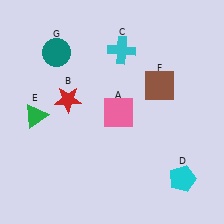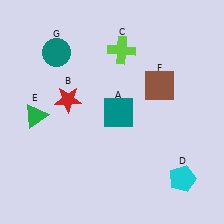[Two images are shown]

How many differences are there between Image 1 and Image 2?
There are 2 differences between the two images.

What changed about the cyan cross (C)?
In Image 1, C is cyan. In Image 2, it changed to lime.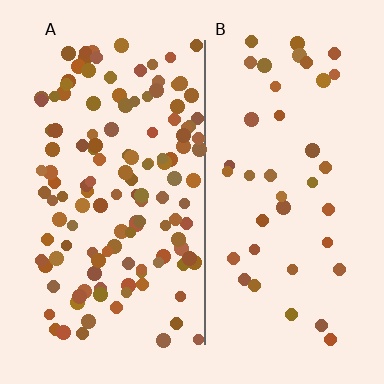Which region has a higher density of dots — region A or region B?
A (the left).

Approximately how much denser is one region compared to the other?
Approximately 3.2× — region A over region B.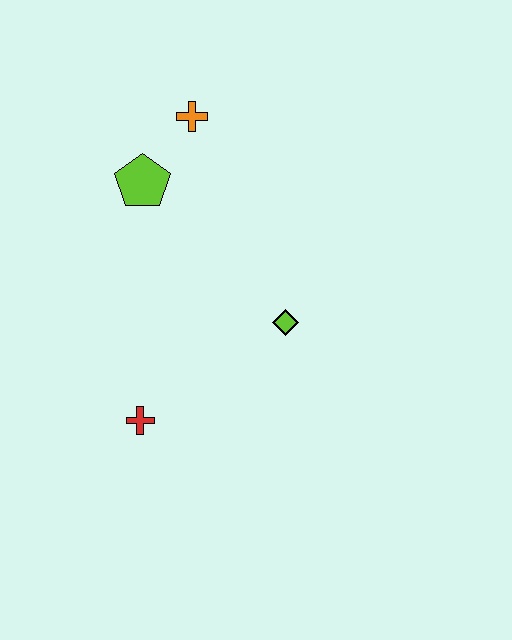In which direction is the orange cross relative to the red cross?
The orange cross is above the red cross.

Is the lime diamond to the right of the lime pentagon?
Yes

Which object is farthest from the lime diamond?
The orange cross is farthest from the lime diamond.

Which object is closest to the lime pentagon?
The orange cross is closest to the lime pentagon.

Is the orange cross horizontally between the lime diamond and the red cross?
Yes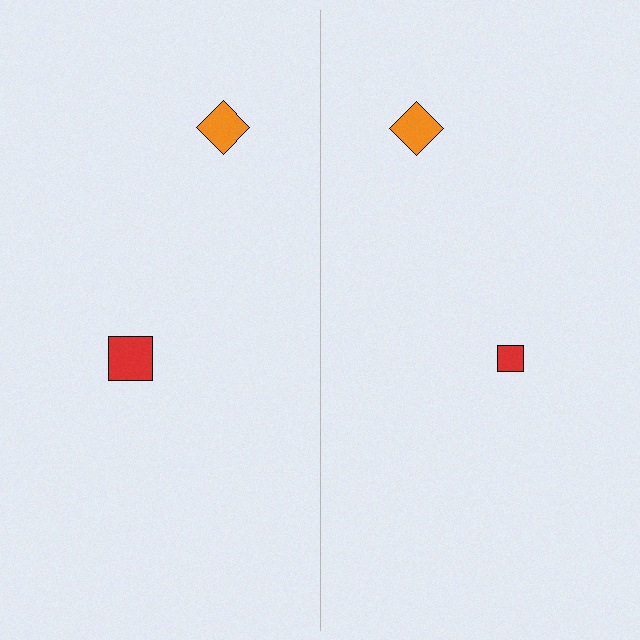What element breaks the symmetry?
The red square on the right side has a different size than its mirror counterpart.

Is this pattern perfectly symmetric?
No, the pattern is not perfectly symmetric. The red square on the right side has a different size than its mirror counterpart.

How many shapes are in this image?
There are 4 shapes in this image.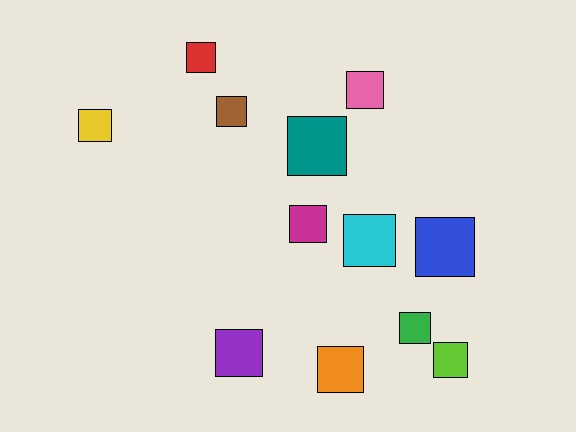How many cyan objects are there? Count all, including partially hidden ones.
There is 1 cyan object.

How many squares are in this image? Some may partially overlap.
There are 12 squares.